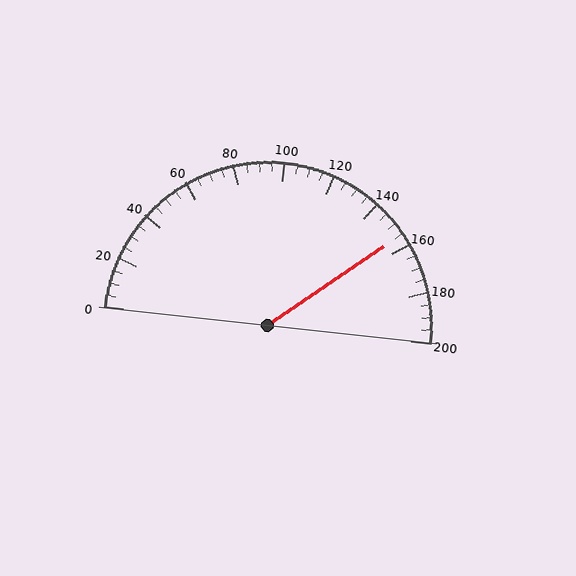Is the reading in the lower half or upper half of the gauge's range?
The reading is in the upper half of the range (0 to 200).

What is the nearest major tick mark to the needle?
The nearest major tick mark is 160.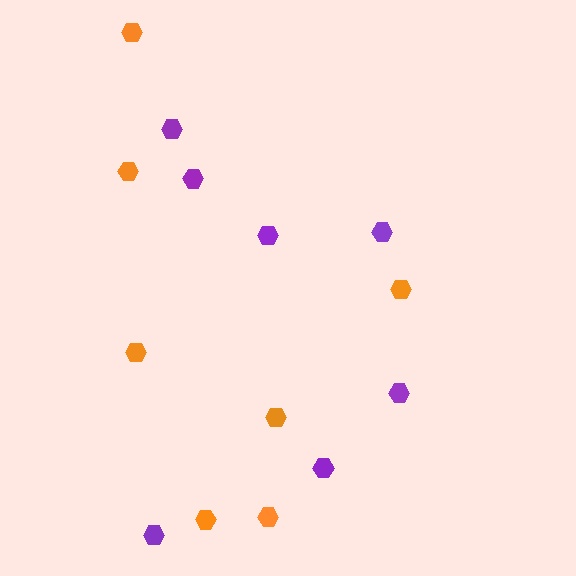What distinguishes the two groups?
There are 2 groups: one group of orange hexagons (7) and one group of purple hexagons (7).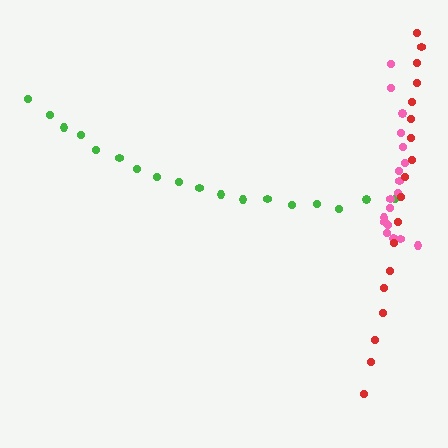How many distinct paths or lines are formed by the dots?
There are 3 distinct paths.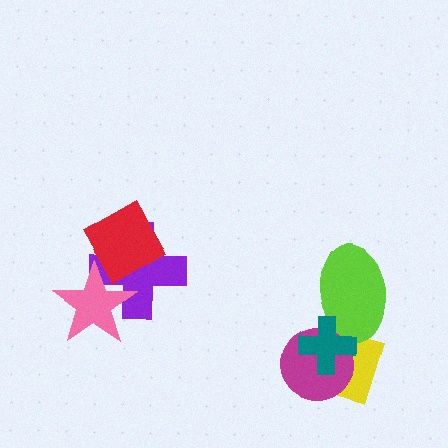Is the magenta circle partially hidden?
Yes, it is partially covered by another shape.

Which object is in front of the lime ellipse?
The teal cross is in front of the lime ellipse.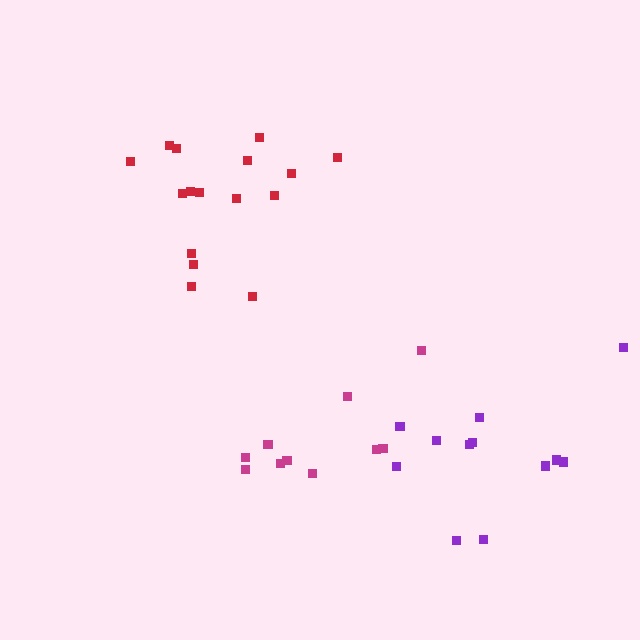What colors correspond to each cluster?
The clusters are colored: red, magenta, purple.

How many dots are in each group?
Group 1: 16 dots, Group 2: 11 dots, Group 3: 12 dots (39 total).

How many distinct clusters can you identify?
There are 3 distinct clusters.